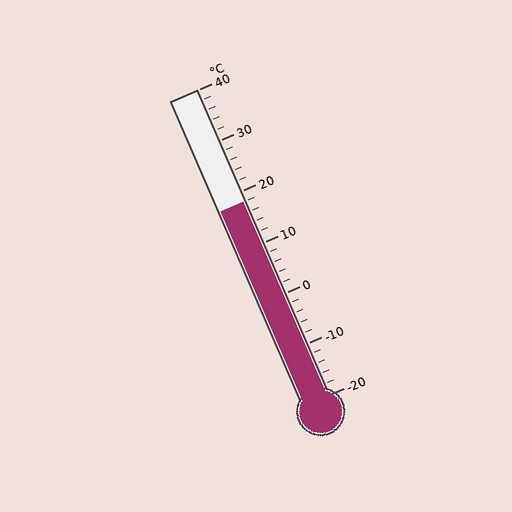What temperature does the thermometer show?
The thermometer shows approximately 18°C.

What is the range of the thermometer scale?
The thermometer scale ranges from -20°C to 40°C.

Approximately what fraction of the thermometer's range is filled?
The thermometer is filled to approximately 65% of its range.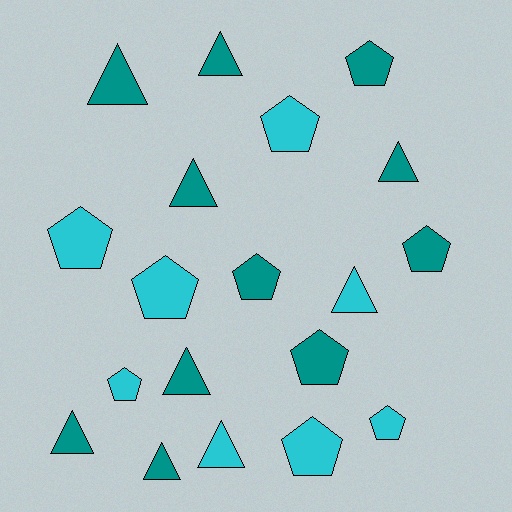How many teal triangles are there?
There are 7 teal triangles.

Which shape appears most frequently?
Pentagon, with 10 objects.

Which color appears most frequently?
Teal, with 11 objects.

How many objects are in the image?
There are 19 objects.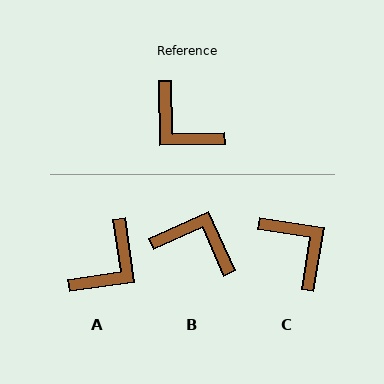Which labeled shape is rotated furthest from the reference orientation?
C, about 170 degrees away.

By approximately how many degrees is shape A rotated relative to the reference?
Approximately 97 degrees counter-clockwise.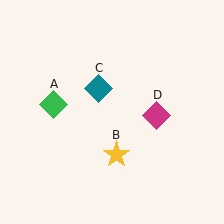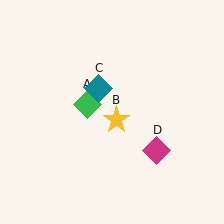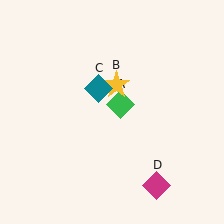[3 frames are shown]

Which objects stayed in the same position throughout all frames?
Teal diamond (object C) remained stationary.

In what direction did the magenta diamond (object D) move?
The magenta diamond (object D) moved down.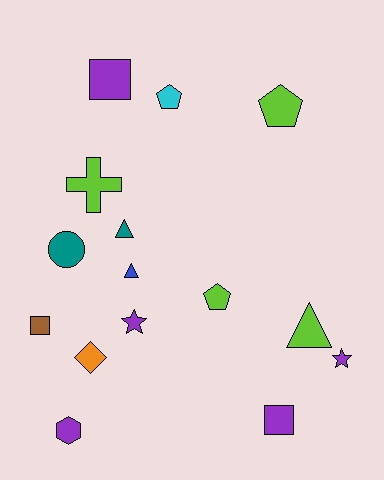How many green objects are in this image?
There are no green objects.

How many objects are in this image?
There are 15 objects.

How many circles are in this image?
There is 1 circle.